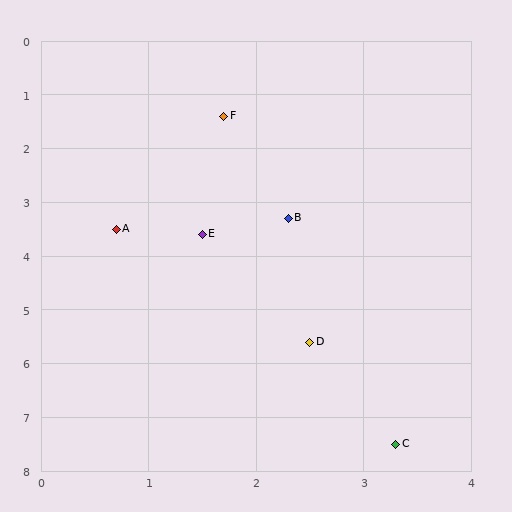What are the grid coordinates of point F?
Point F is at approximately (1.7, 1.4).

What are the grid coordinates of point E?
Point E is at approximately (1.5, 3.6).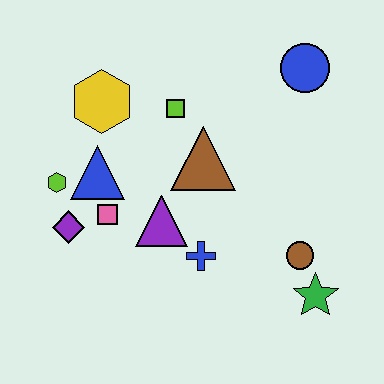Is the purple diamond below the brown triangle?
Yes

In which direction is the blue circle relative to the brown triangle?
The blue circle is to the right of the brown triangle.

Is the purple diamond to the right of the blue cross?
No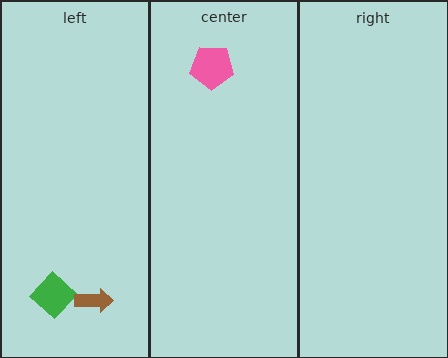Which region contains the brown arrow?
The left region.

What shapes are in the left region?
The green diamond, the brown arrow.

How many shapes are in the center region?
1.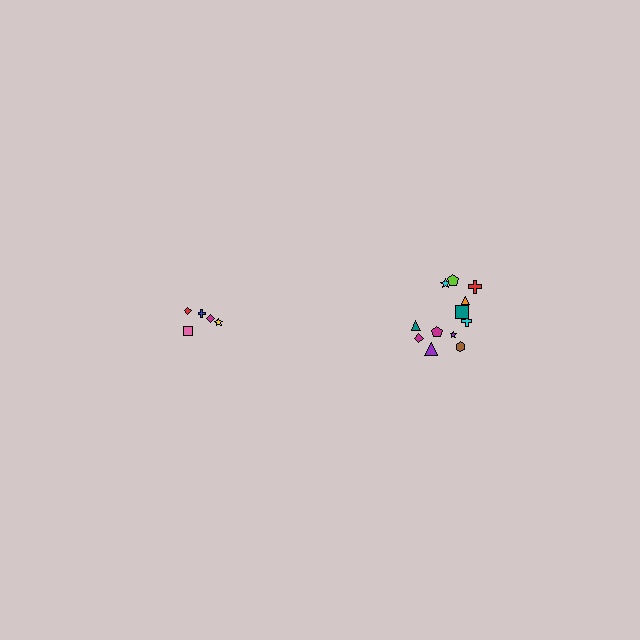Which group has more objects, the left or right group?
The right group.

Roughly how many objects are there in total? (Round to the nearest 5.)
Roughly 15 objects in total.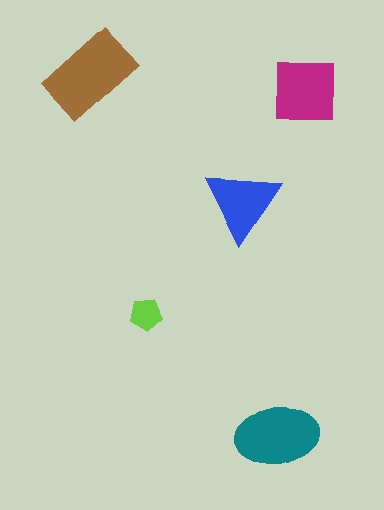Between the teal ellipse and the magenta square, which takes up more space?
The teal ellipse.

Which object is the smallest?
The lime pentagon.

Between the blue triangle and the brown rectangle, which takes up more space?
The brown rectangle.